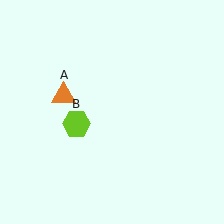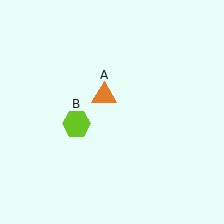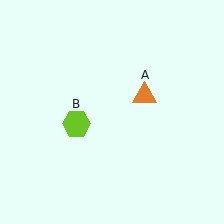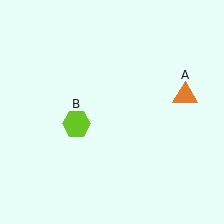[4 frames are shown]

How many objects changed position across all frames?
1 object changed position: orange triangle (object A).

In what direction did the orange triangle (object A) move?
The orange triangle (object A) moved right.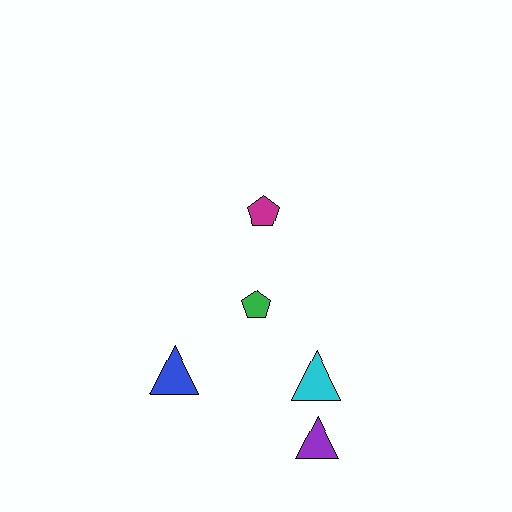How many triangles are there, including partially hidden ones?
There are 3 triangles.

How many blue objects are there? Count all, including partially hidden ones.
There is 1 blue object.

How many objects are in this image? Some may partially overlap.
There are 5 objects.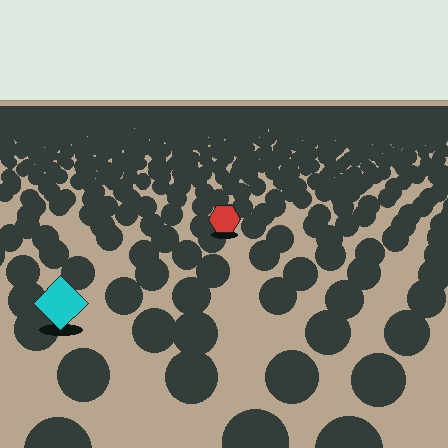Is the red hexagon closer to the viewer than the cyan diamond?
No. The cyan diamond is closer — you can tell from the texture gradient: the ground texture is coarser near it.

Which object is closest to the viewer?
The cyan diamond is closest. The texture marks near it are larger and more spread out.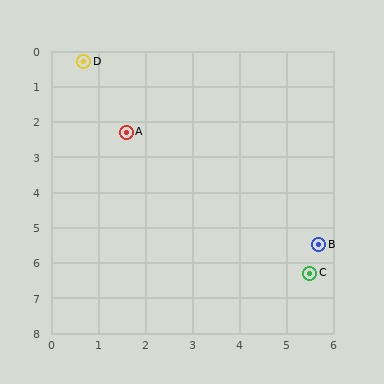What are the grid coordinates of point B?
Point B is at approximately (5.7, 5.5).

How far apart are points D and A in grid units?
Points D and A are about 2.2 grid units apart.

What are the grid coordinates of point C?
Point C is at approximately (5.5, 6.3).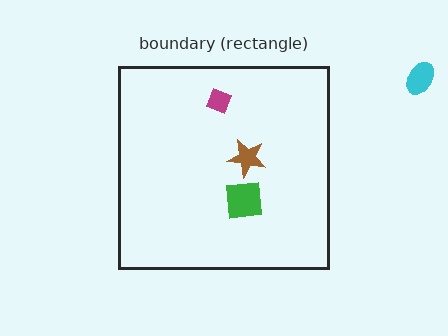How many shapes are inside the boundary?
3 inside, 1 outside.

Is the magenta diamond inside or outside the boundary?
Inside.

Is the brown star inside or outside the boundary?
Inside.